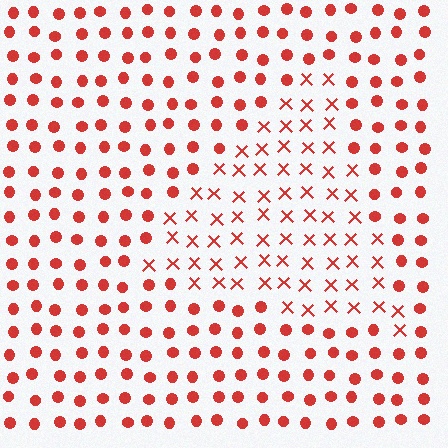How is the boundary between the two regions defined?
The boundary is defined by a change in element shape: X marks inside vs. circles outside. All elements share the same color and spacing.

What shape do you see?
I see a triangle.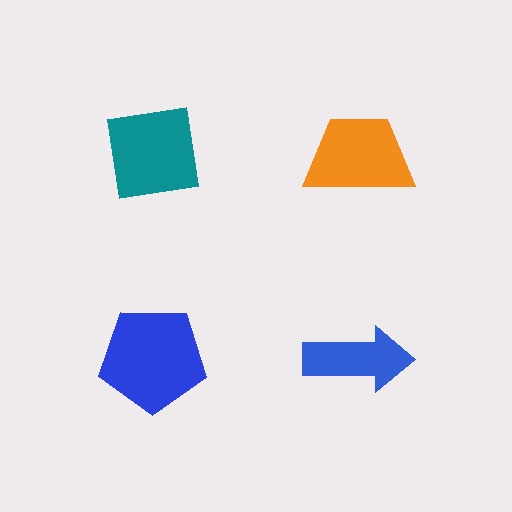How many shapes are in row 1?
2 shapes.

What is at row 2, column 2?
A blue arrow.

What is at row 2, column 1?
A blue pentagon.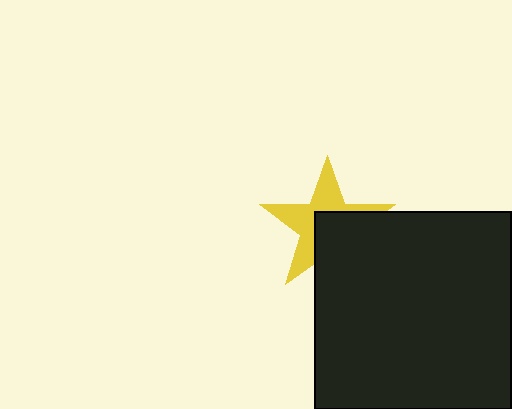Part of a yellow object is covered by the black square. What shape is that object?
It is a star.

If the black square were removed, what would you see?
You would see the complete yellow star.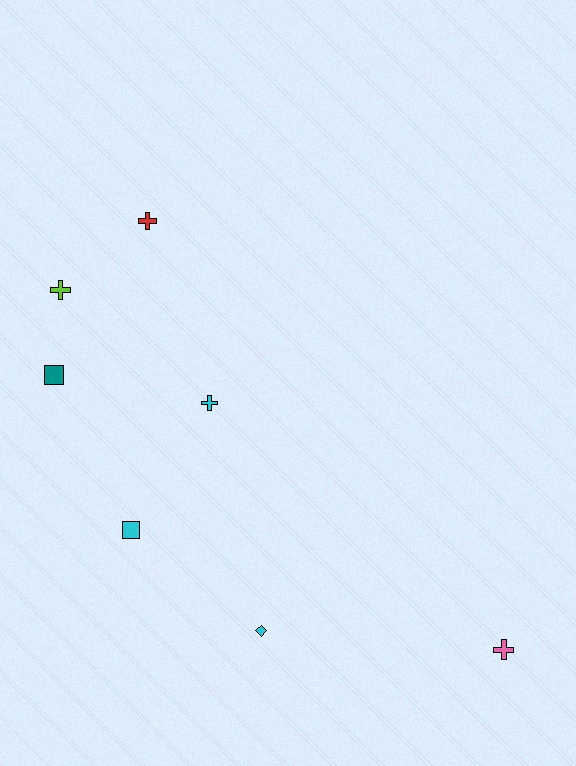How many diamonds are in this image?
There is 1 diamond.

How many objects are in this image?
There are 7 objects.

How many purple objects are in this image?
There are no purple objects.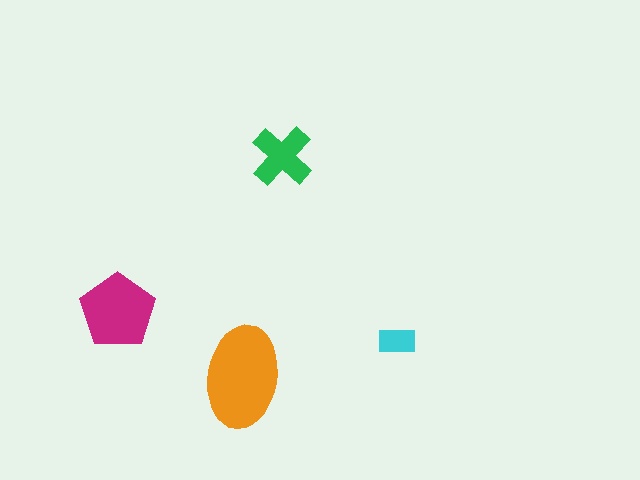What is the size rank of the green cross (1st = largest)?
3rd.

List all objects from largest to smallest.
The orange ellipse, the magenta pentagon, the green cross, the cyan rectangle.